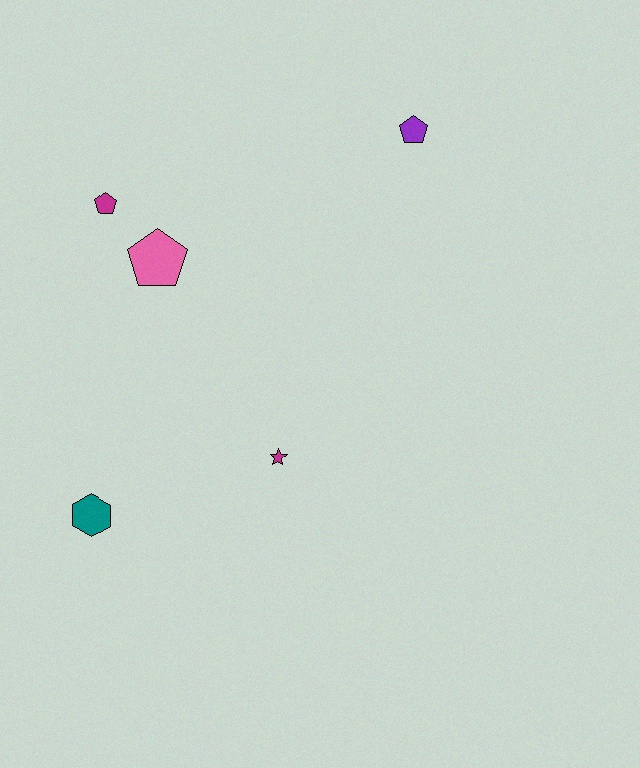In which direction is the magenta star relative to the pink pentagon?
The magenta star is below the pink pentagon.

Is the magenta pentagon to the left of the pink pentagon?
Yes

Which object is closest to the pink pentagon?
The magenta pentagon is closest to the pink pentagon.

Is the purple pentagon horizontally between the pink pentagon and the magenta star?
No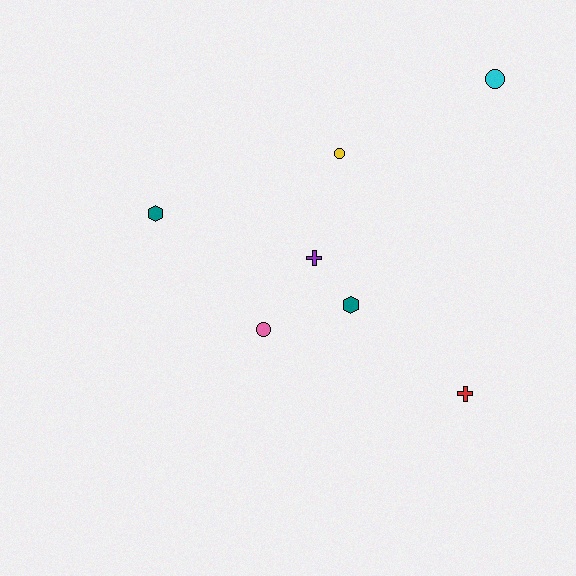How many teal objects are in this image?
There are 2 teal objects.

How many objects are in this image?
There are 7 objects.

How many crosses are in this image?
There are 2 crosses.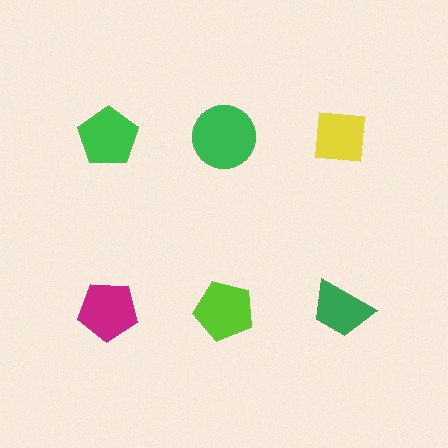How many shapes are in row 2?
3 shapes.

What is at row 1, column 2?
A green circle.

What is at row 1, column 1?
A green pentagon.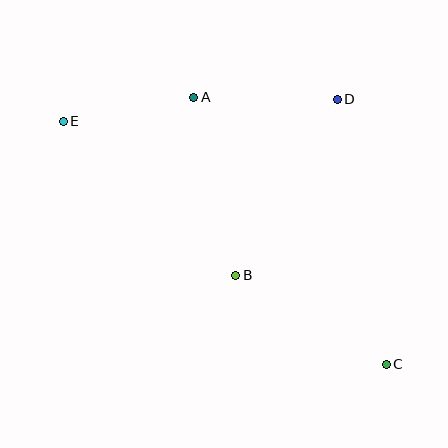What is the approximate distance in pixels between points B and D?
The distance between B and D is approximately 203 pixels.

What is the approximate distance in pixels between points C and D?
The distance between C and D is approximately 269 pixels.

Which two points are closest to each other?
Points A and E are closest to each other.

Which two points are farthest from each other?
Points C and E are farthest from each other.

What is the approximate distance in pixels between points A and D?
The distance between A and D is approximately 144 pixels.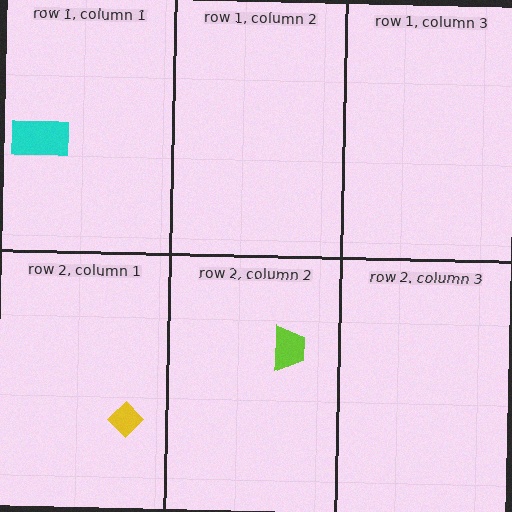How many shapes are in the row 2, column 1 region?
1.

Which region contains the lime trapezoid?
The row 2, column 2 region.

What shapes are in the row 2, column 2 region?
The lime trapezoid.